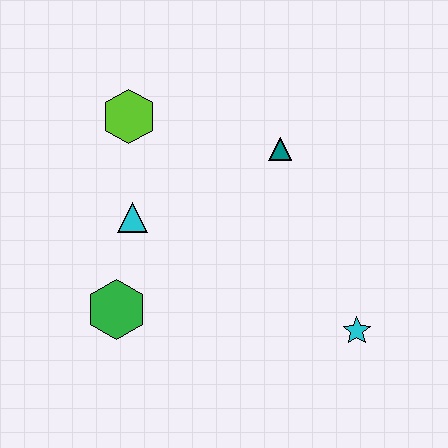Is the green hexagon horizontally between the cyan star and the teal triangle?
No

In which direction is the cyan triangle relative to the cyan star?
The cyan triangle is to the left of the cyan star.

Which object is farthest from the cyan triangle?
The cyan star is farthest from the cyan triangle.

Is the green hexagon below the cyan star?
No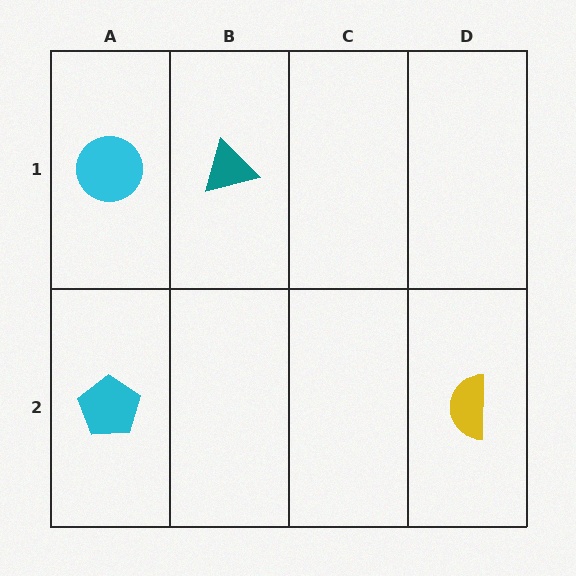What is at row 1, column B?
A teal triangle.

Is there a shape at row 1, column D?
No, that cell is empty.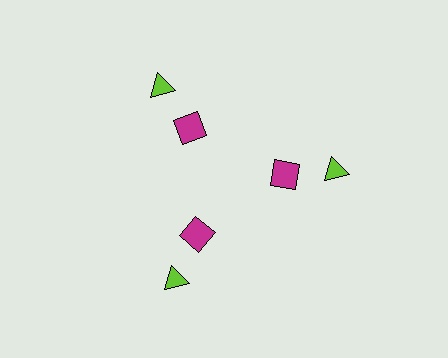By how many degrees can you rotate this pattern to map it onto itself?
The pattern maps onto itself every 120 degrees of rotation.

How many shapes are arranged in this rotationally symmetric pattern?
There are 6 shapes, arranged in 3 groups of 2.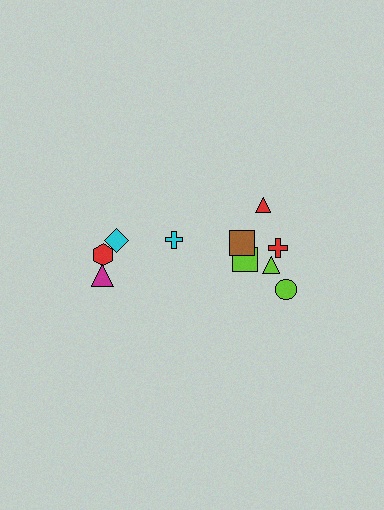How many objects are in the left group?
There are 4 objects.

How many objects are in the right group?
There are 6 objects.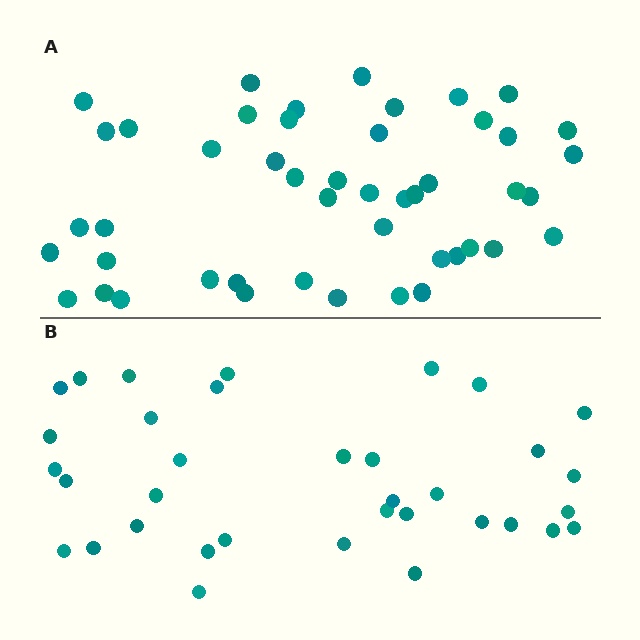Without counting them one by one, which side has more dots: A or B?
Region A (the top region) has more dots.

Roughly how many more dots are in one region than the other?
Region A has roughly 12 or so more dots than region B.